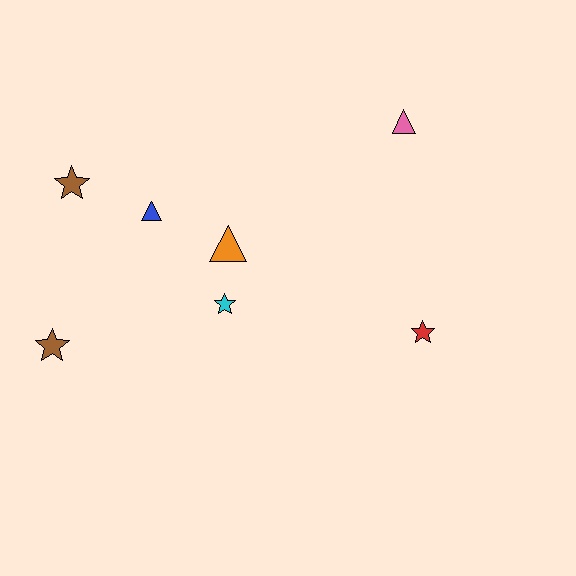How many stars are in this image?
There are 4 stars.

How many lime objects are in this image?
There are no lime objects.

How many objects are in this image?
There are 7 objects.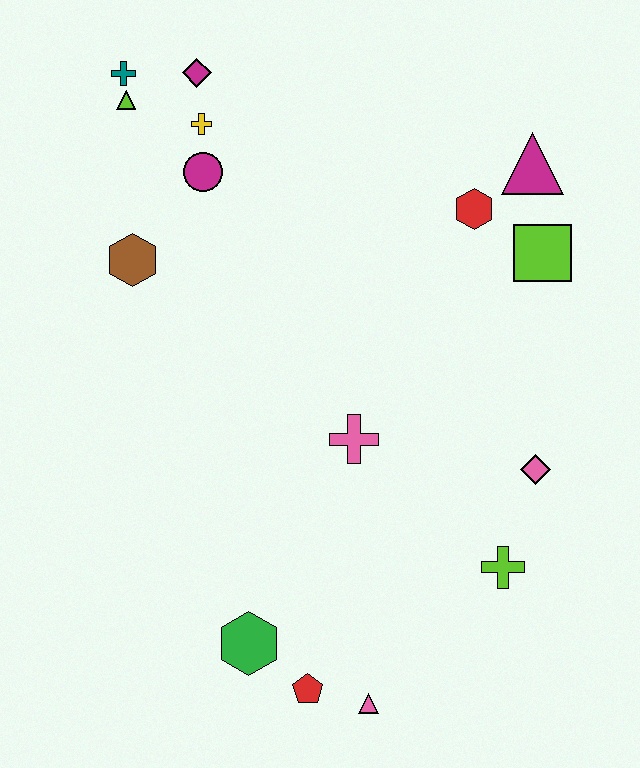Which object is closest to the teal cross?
The lime triangle is closest to the teal cross.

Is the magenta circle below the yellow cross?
Yes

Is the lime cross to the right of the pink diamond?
No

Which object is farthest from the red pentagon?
The teal cross is farthest from the red pentagon.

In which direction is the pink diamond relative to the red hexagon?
The pink diamond is below the red hexagon.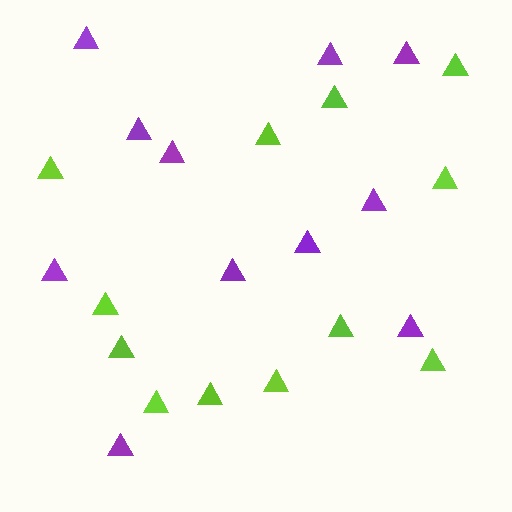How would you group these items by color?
There are 2 groups: one group of lime triangles (12) and one group of purple triangles (11).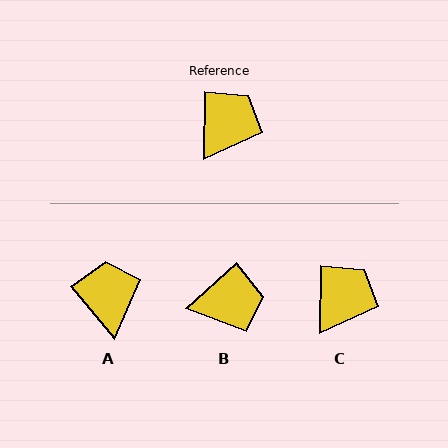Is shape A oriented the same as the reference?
No, it is off by about 42 degrees.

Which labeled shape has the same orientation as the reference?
C.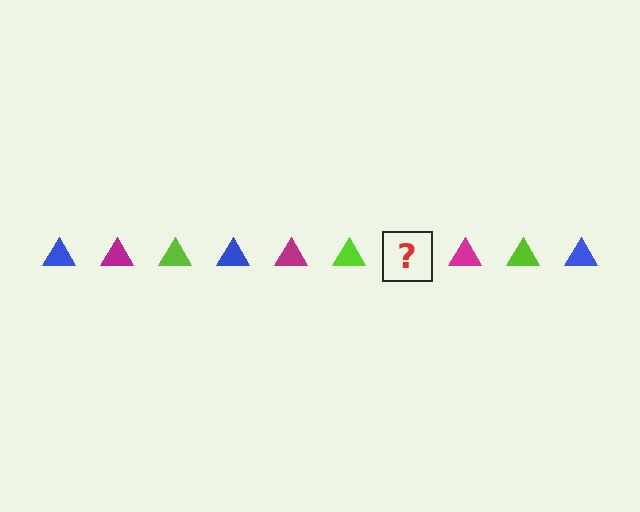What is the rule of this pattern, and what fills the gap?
The rule is that the pattern cycles through blue, magenta, lime triangles. The gap should be filled with a blue triangle.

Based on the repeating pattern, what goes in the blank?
The blank should be a blue triangle.